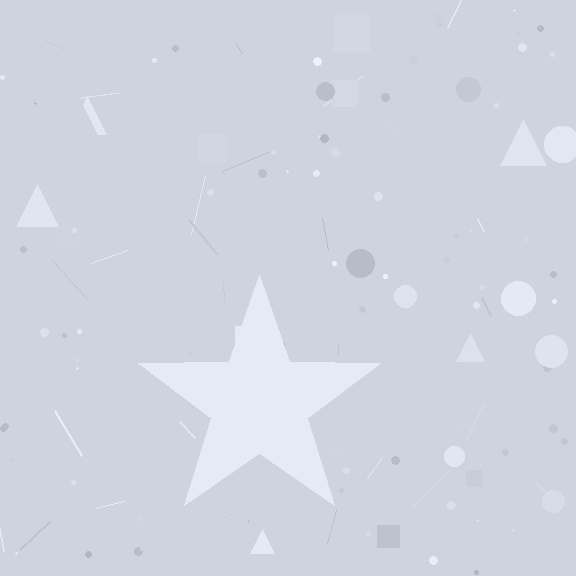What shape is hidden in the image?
A star is hidden in the image.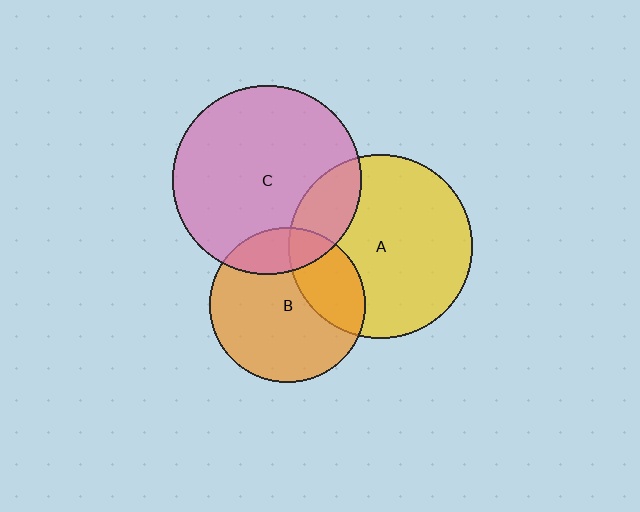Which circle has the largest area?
Circle C (pink).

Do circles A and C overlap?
Yes.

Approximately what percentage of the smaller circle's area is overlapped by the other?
Approximately 20%.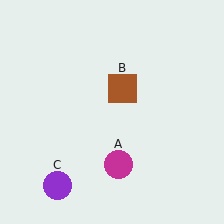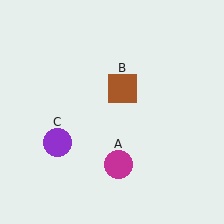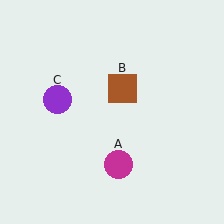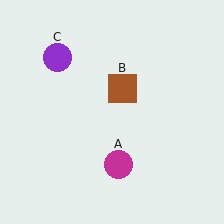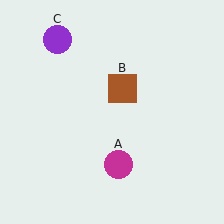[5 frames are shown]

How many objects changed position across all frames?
1 object changed position: purple circle (object C).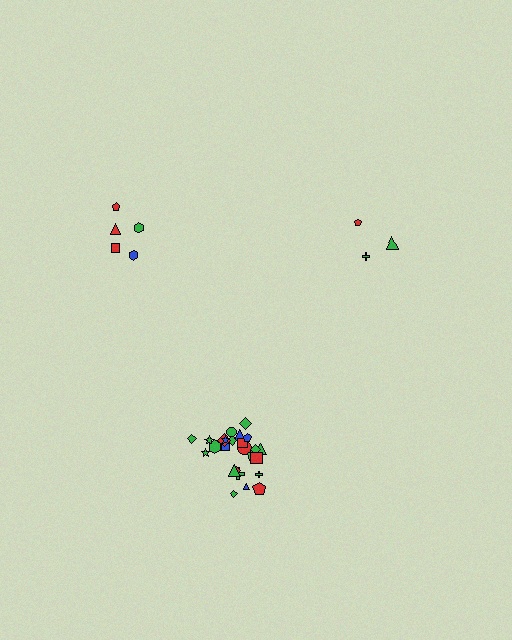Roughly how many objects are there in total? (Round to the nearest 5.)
Roughly 35 objects in total.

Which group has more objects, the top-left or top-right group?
The top-left group.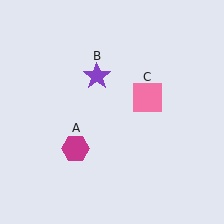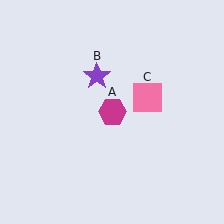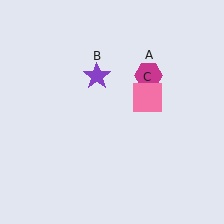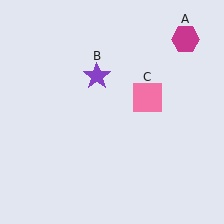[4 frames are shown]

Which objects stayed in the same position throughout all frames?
Purple star (object B) and pink square (object C) remained stationary.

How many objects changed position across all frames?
1 object changed position: magenta hexagon (object A).